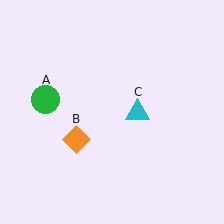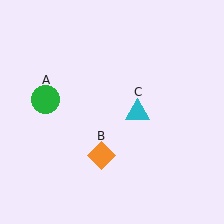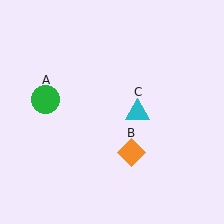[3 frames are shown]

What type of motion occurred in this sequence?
The orange diamond (object B) rotated counterclockwise around the center of the scene.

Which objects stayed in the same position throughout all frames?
Green circle (object A) and cyan triangle (object C) remained stationary.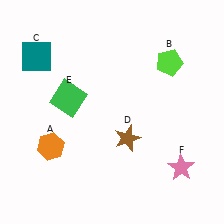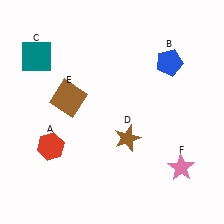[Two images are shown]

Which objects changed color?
A changed from orange to red. B changed from lime to blue. E changed from green to brown.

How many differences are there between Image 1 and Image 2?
There are 3 differences between the two images.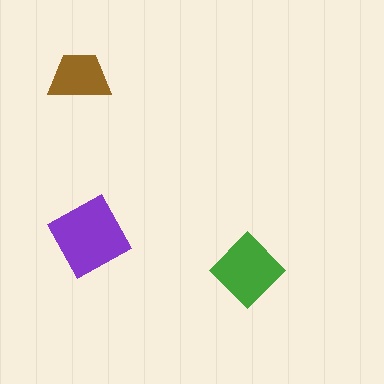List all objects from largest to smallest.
The purple square, the green diamond, the brown trapezoid.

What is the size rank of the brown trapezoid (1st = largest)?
3rd.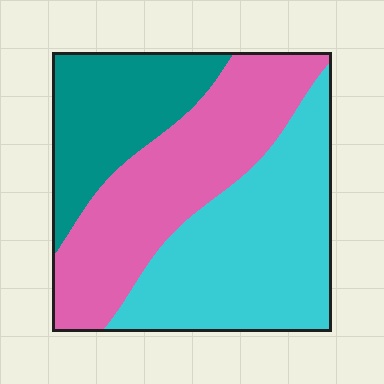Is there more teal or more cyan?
Cyan.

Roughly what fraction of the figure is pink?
Pink takes up about three eighths (3/8) of the figure.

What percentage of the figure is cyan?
Cyan takes up about two fifths (2/5) of the figure.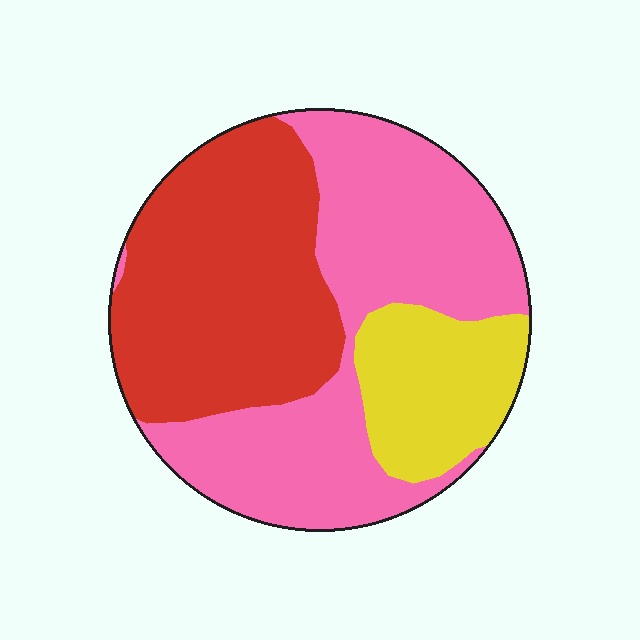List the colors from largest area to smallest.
From largest to smallest: pink, red, yellow.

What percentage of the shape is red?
Red covers around 40% of the shape.